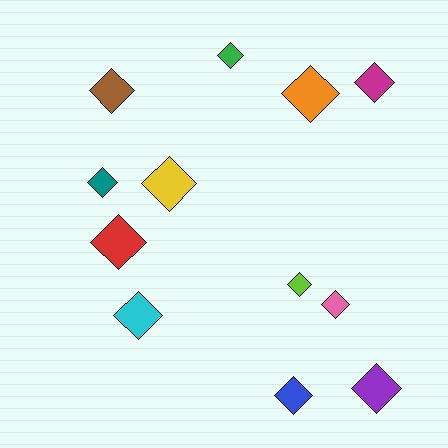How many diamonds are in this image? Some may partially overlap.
There are 12 diamonds.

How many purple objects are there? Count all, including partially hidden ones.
There is 1 purple object.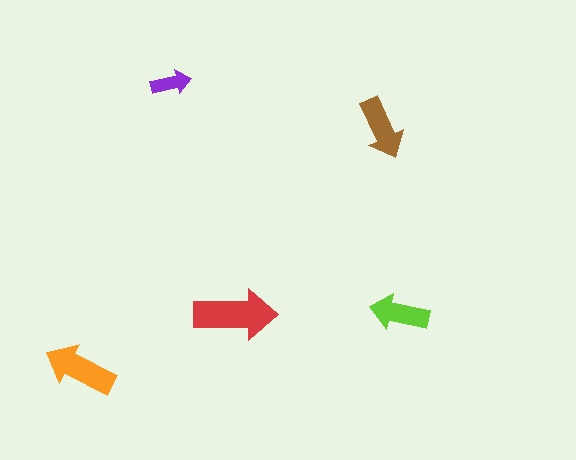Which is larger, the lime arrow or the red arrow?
The red one.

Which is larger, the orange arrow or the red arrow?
The red one.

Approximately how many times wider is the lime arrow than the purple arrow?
About 1.5 times wider.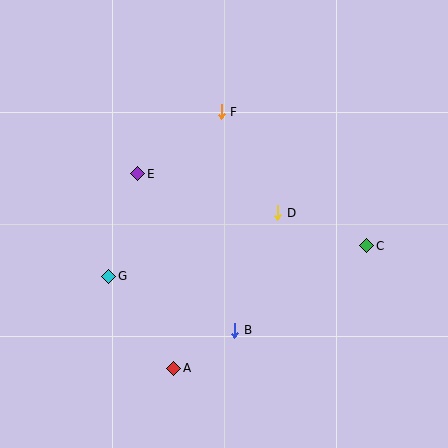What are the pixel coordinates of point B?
Point B is at (235, 331).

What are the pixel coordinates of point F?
Point F is at (221, 112).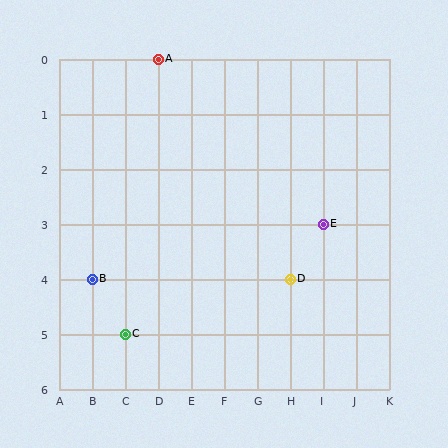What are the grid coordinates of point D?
Point D is at grid coordinates (H, 4).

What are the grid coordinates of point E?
Point E is at grid coordinates (I, 3).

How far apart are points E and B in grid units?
Points E and B are 7 columns and 1 row apart (about 7.1 grid units diagonally).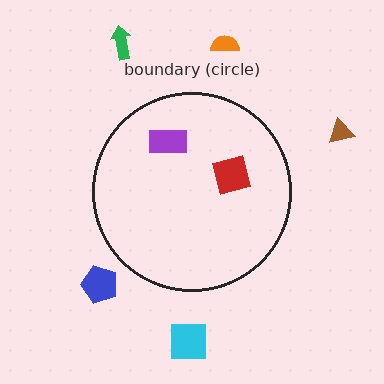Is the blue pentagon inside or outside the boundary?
Outside.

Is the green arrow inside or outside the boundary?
Outside.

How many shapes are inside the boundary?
2 inside, 5 outside.